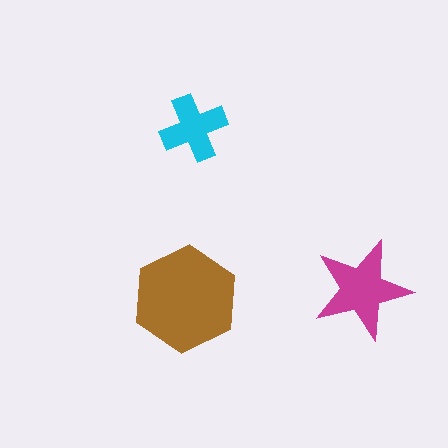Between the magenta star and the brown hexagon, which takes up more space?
The brown hexagon.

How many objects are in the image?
There are 3 objects in the image.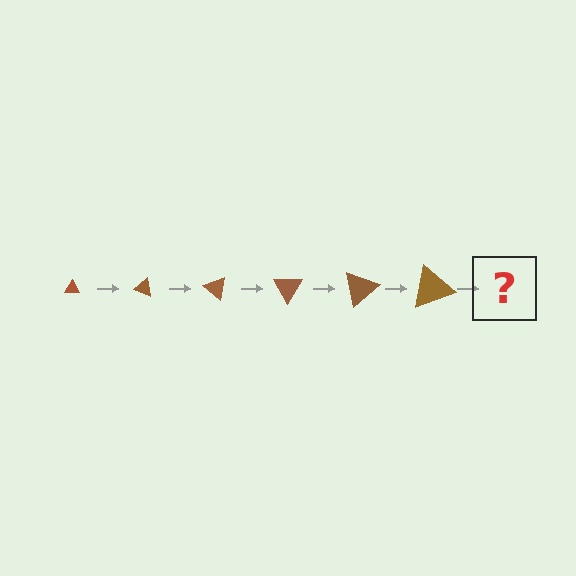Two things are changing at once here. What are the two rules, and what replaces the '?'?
The two rules are that the triangle grows larger each step and it rotates 20 degrees each step. The '?' should be a triangle, larger than the previous one and rotated 120 degrees from the start.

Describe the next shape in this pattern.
It should be a triangle, larger than the previous one and rotated 120 degrees from the start.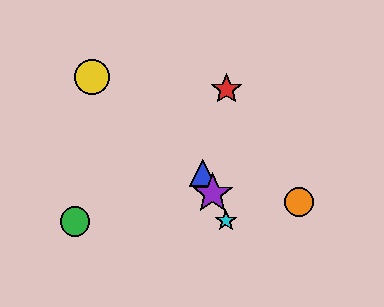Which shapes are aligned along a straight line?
The blue triangle, the purple star, the cyan star are aligned along a straight line.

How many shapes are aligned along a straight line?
3 shapes (the blue triangle, the purple star, the cyan star) are aligned along a straight line.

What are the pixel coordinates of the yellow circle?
The yellow circle is at (92, 77).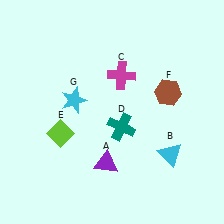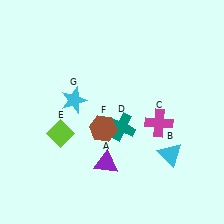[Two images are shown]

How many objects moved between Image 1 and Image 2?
2 objects moved between the two images.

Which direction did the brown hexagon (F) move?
The brown hexagon (F) moved left.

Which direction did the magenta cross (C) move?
The magenta cross (C) moved down.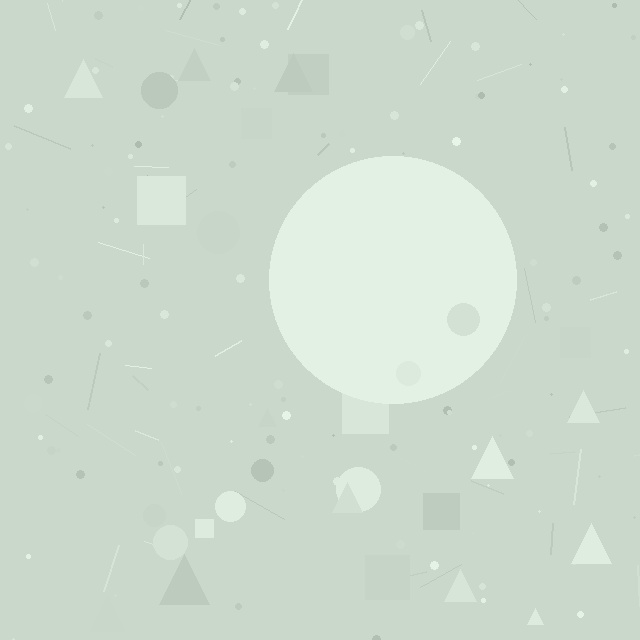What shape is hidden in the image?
A circle is hidden in the image.